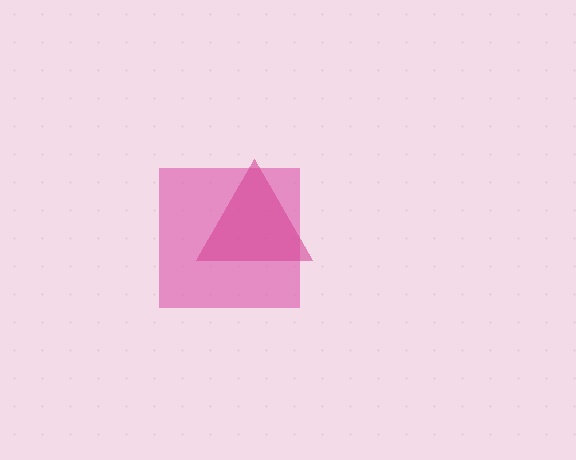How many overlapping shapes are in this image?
There are 2 overlapping shapes in the image.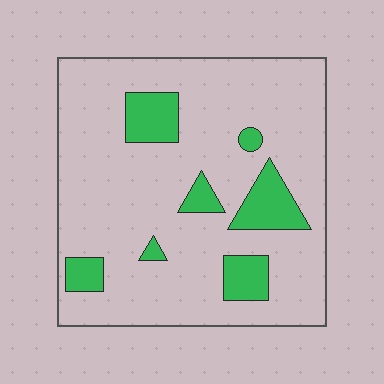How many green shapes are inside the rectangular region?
7.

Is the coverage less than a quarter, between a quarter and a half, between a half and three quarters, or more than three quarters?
Less than a quarter.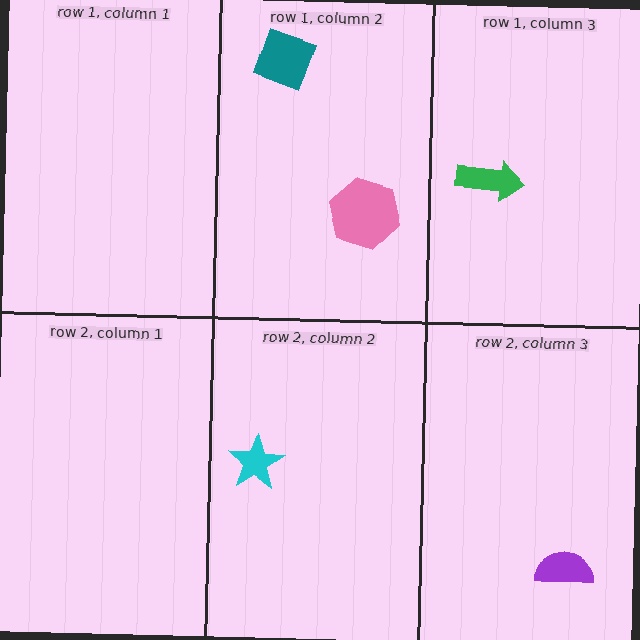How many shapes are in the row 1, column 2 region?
2.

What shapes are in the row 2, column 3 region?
The purple semicircle.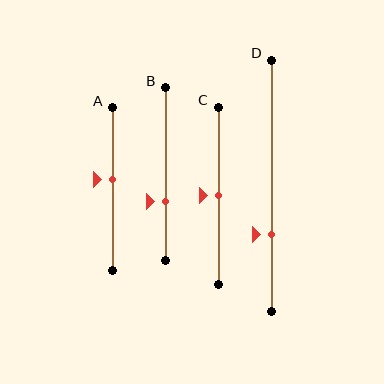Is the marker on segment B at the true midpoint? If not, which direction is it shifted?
No, the marker on segment B is shifted downward by about 16% of the segment length.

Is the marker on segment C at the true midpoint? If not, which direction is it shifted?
Yes, the marker on segment C is at the true midpoint.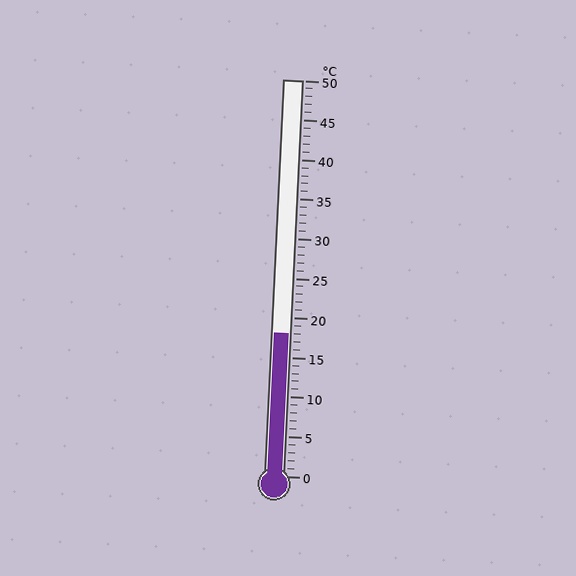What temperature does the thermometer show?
The thermometer shows approximately 18°C.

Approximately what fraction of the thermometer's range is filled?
The thermometer is filled to approximately 35% of its range.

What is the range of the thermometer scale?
The thermometer scale ranges from 0°C to 50°C.